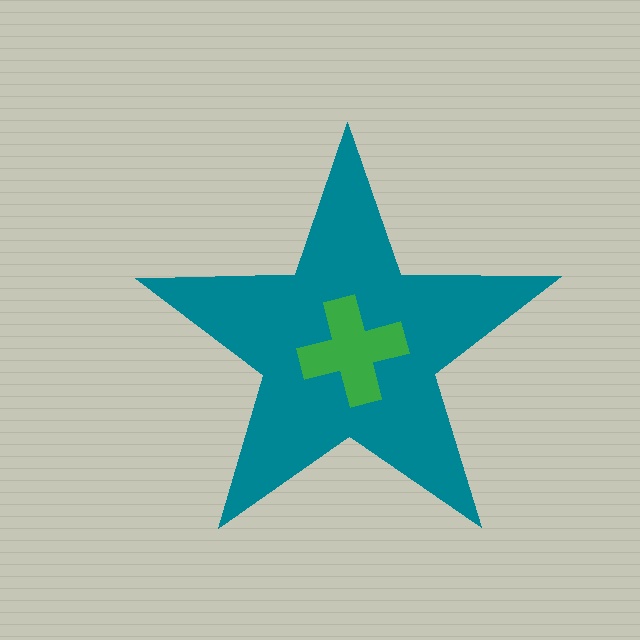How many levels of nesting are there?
2.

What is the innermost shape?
The green cross.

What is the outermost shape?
The teal star.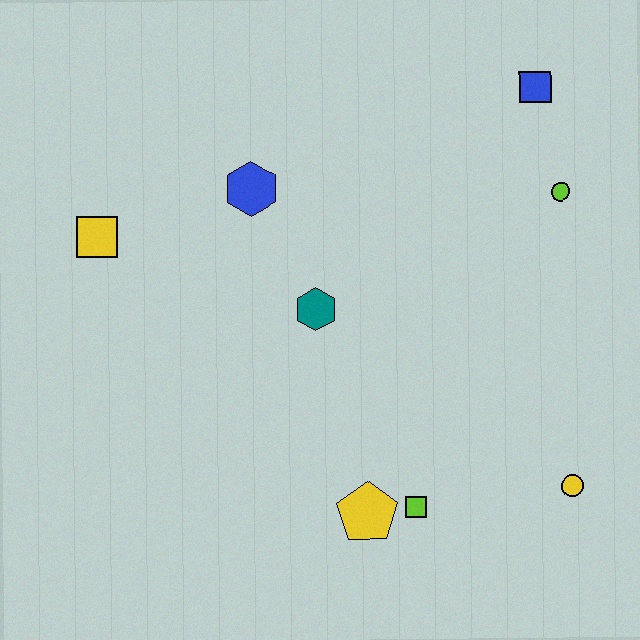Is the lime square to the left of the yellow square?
No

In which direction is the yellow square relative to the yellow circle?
The yellow square is to the left of the yellow circle.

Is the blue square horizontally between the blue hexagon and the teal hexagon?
No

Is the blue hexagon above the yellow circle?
Yes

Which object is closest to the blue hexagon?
The teal hexagon is closest to the blue hexagon.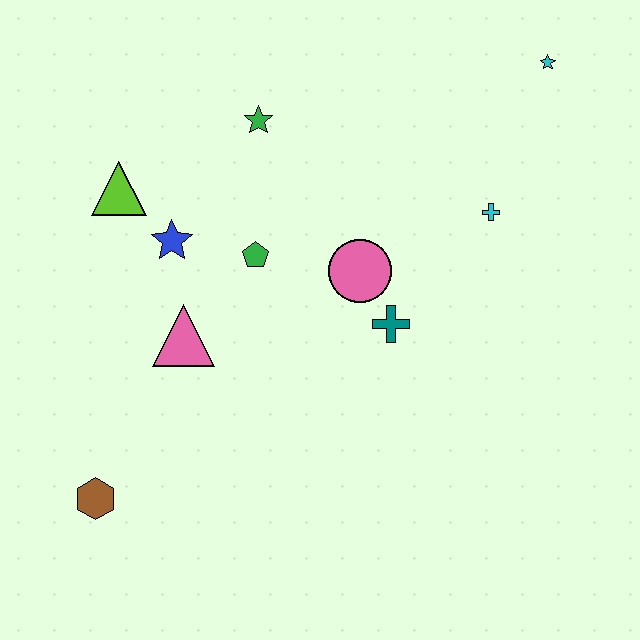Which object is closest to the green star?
The green pentagon is closest to the green star.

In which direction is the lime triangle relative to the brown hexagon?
The lime triangle is above the brown hexagon.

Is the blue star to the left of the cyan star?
Yes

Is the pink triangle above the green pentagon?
No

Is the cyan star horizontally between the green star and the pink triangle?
No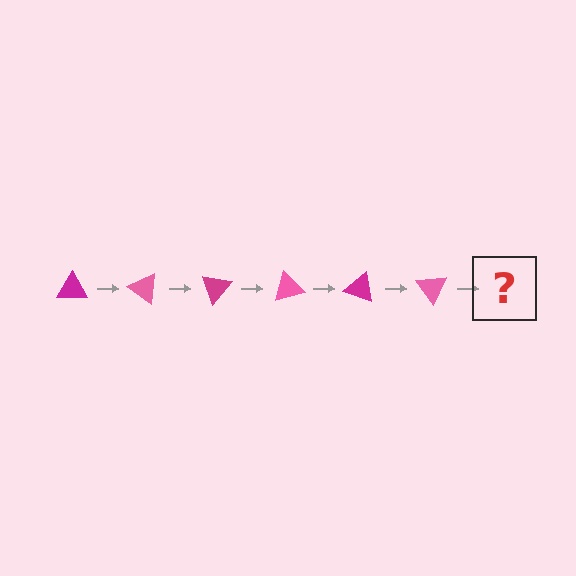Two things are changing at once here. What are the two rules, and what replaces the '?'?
The two rules are that it rotates 35 degrees each step and the color cycles through magenta and pink. The '?' should be a magenta triangle, rotated 210 degrees from the start.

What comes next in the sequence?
The next element should be a magenta triangle, rotated 210 degrees from the start.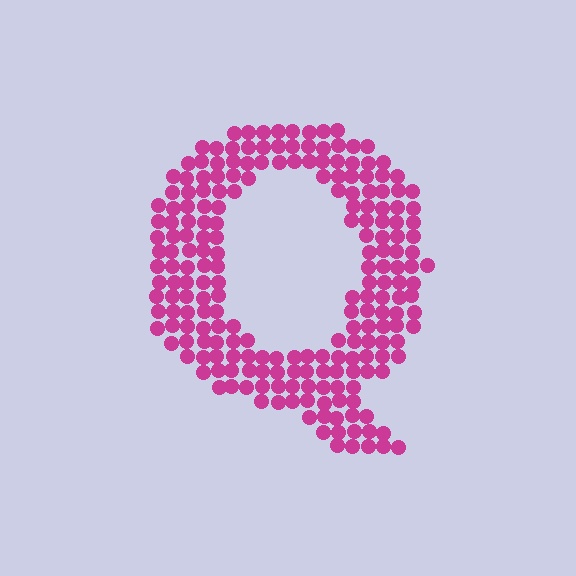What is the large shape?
The large shape is the letter Q.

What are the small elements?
The small elements are circles.